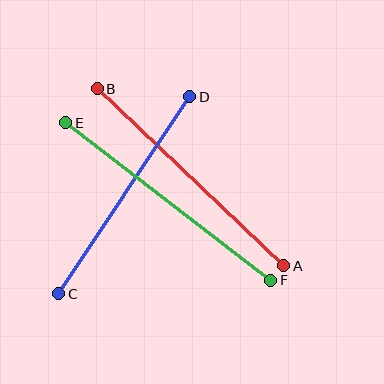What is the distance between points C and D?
The distance is approximately 236 pixels.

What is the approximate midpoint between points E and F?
The midpoint is at approximately (168, 202) pixels.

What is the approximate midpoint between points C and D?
The midpoint is at approximately (124, 195) pixels.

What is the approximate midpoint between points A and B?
The midpoint is at approximately (190, 177) pixels.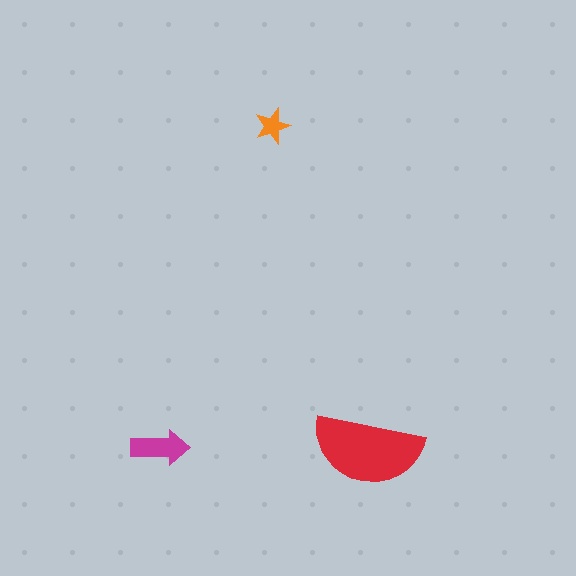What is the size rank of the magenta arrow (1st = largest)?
2nd.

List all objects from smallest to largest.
The orange star, the magenta arrow, the red semicircle.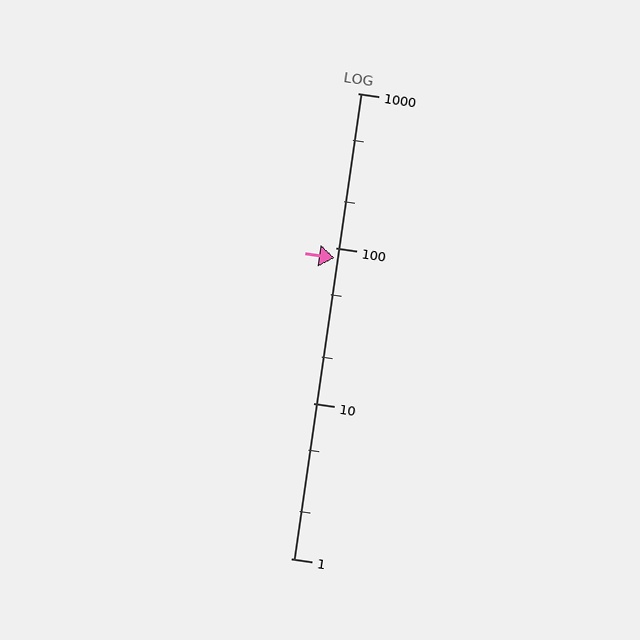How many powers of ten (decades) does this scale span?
The scale spans 3 decades, from 1 to 1000.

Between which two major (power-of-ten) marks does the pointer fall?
The pointer is between 10 and 100.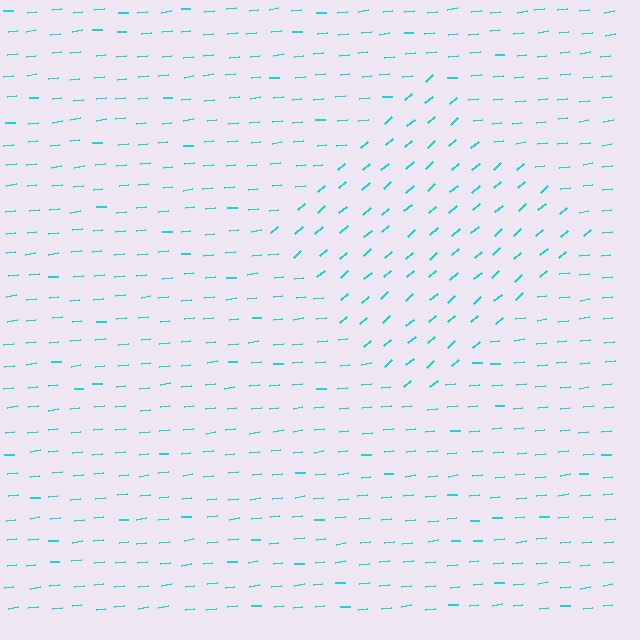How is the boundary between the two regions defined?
The boundary is defined purely by a change in line orientation (approximately 34 degrees difference). All lines are the same color and thickness.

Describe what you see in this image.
The image is filled with small cyan line segments. A diamond region in the image has lines oriented differently from the surrounding lines, creating a visible texture boundary.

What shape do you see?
I see a diamond.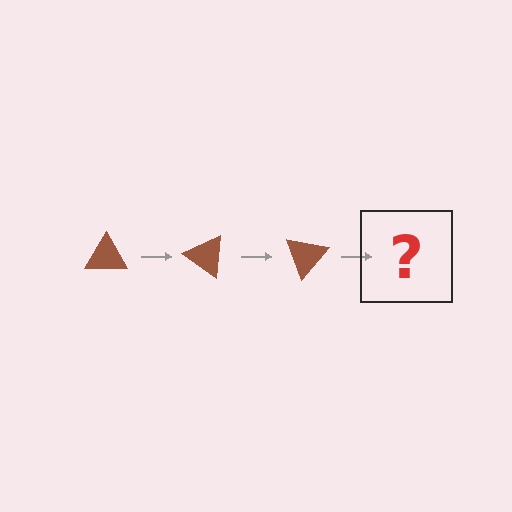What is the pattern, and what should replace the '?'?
The pattern is that the triangle rotates 35 degrees each step. The '?' should be a brown triangle rotated 105 degrees.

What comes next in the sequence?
The next element should be a brown triangle rotated 105 degrees.